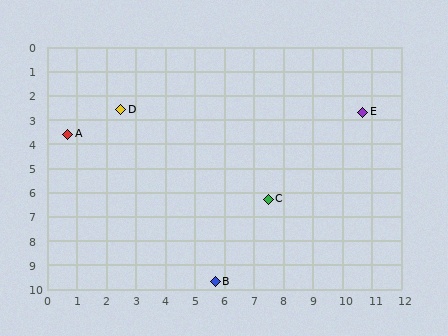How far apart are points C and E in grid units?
Points C and E are about 4.8 grid units apart.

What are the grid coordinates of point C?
Point C is at approximately (7.5, 6.3).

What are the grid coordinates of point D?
Point D is at approximately (2.5, 2.6).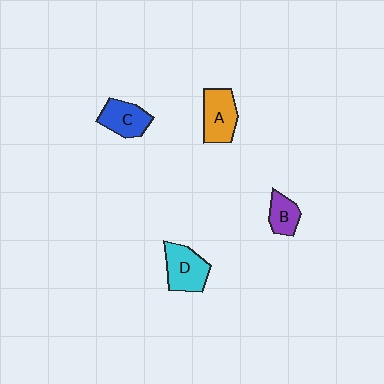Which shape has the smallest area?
Shape B (purple).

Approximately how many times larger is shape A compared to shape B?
Approximately 1.6 times.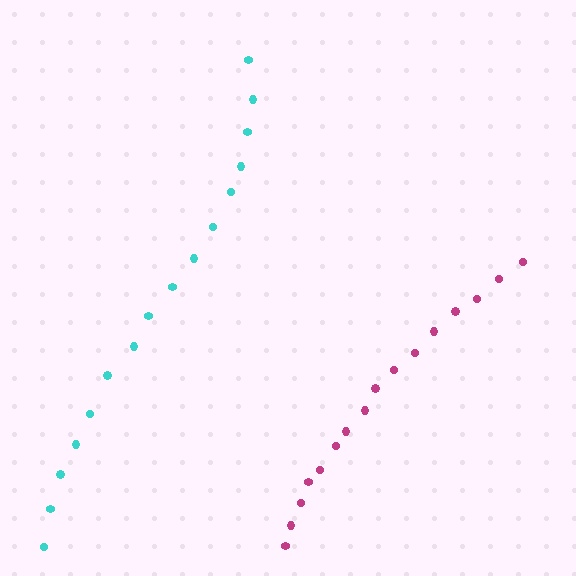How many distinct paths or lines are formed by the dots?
There are 2 distinct paths.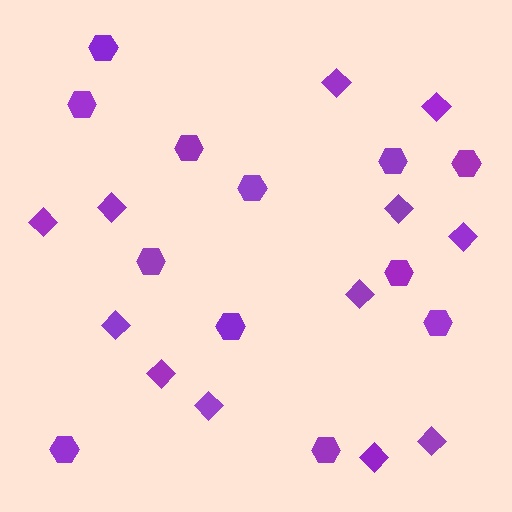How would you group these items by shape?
There are 2 groups: one group of hexagons (12) and one group of diamonds (12).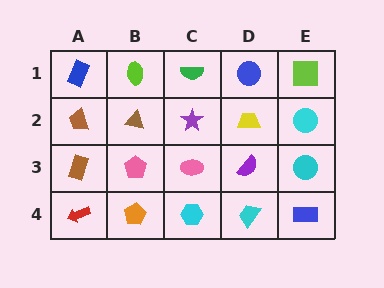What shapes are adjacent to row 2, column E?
A lime square (row 1, column E), a cyan circle (row 3, column E), a yellow trapezoid (row 2, column D).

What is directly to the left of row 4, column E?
A cyan trapezoid.